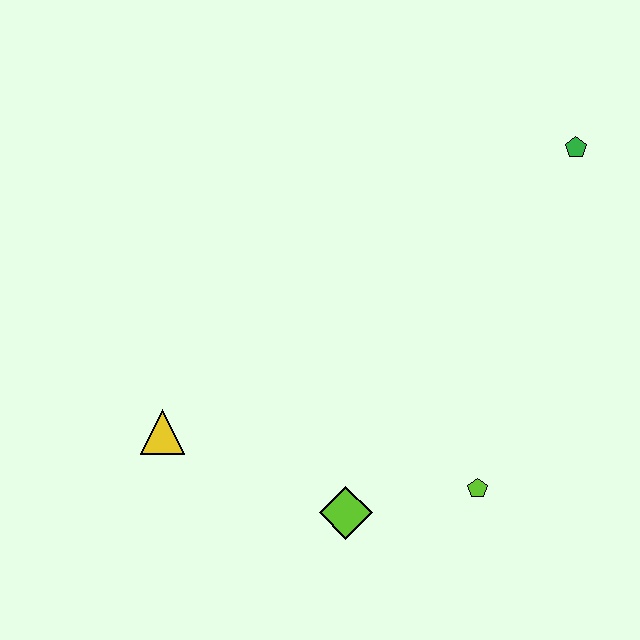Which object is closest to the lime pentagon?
The lime diamond is closest to the lime pentagon.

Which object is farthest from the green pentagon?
The yellow triangle is farthest from the green pentagon.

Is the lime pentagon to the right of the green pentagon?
No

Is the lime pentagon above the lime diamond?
Yes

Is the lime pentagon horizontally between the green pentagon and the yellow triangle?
Yes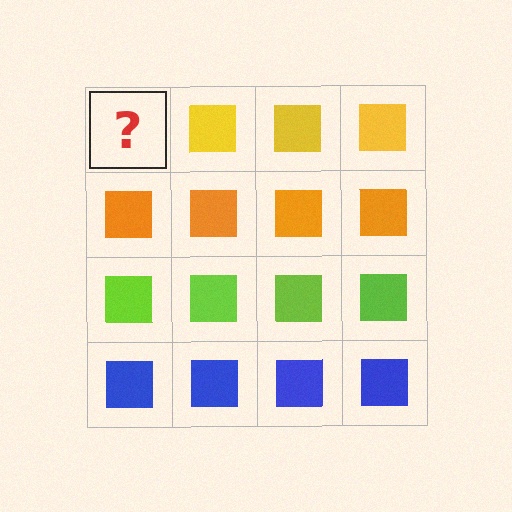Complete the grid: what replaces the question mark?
The question mark should be replaced with a yellow square.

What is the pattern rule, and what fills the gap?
The rule is that each row has a consistent color. The gap should be filled with a yellow square.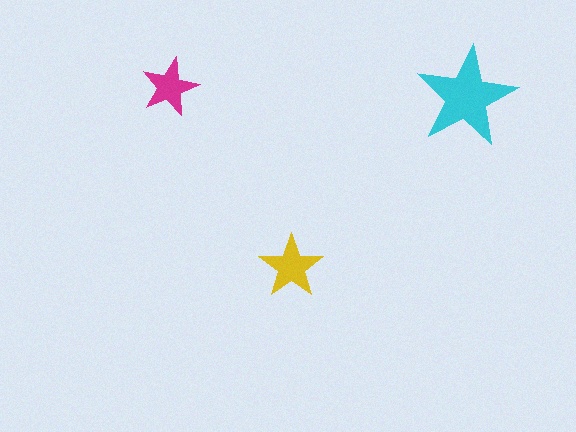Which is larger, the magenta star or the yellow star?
The yellow one.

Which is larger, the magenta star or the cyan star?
The cyan one.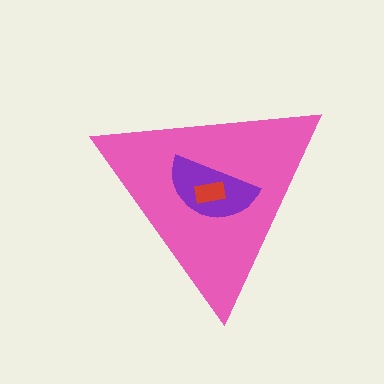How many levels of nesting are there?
3.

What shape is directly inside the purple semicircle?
The red rectangle.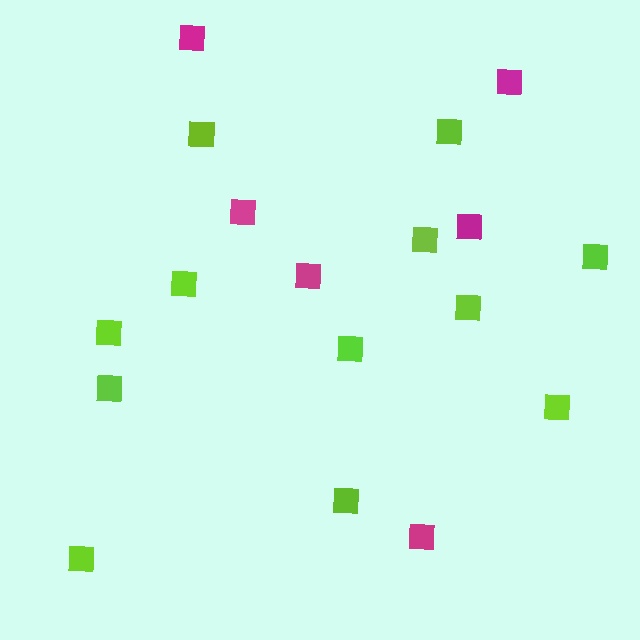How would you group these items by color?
There are 2 groups: one group of magenta squares (6) and one group of lime squares (12).